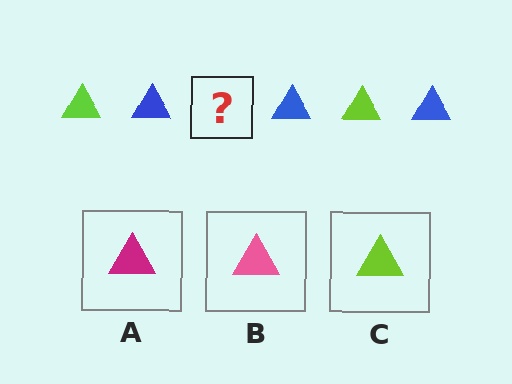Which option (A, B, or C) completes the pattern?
C.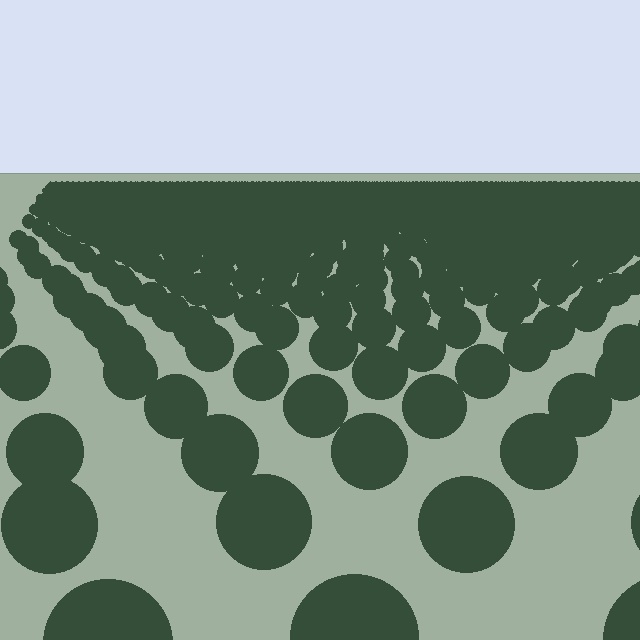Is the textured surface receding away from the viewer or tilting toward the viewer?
The surface is receding away from the viewer. Texture elements get smaller and denser toward the top.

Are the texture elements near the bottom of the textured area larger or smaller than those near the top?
Larger. Near the bottom, elements are closer to the viewer and appear at a bigger on-screen size.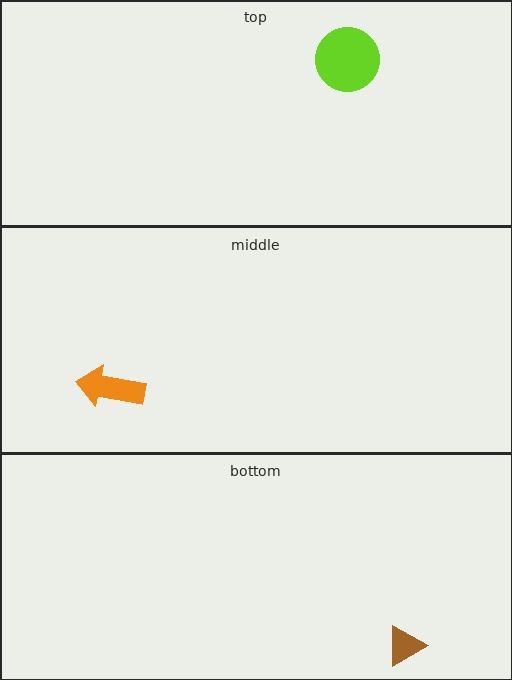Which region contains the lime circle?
The top region.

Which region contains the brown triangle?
The bottom region.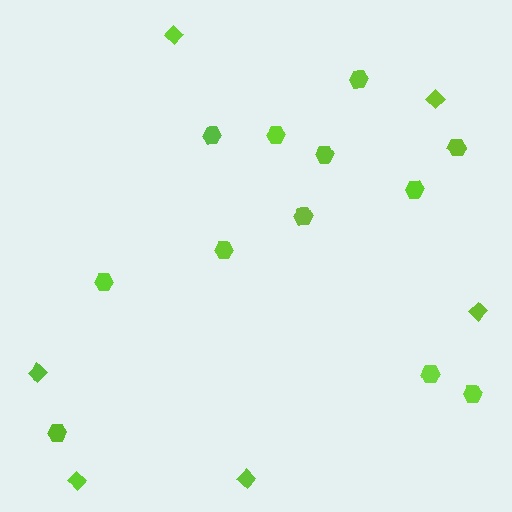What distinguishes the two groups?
There are 2 groups: one group of diamonds (6) and one group of hexagons (12).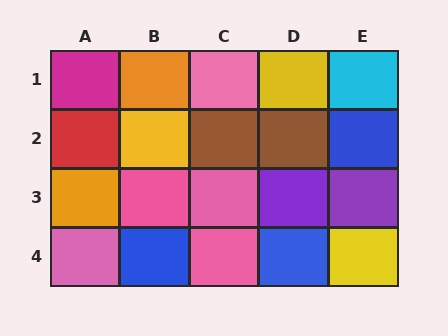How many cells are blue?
3 cells are blue.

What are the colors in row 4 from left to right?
Pink, blue, pink, blue, yellow.